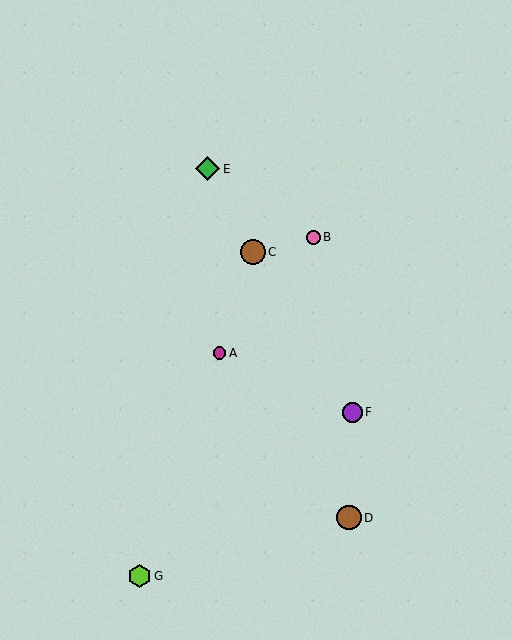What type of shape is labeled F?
Shape F is a purple circle.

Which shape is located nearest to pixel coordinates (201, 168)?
The green diamond (labeled E) at (208, 169) is nearest to that location.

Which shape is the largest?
The brown circle (labeled C) is the largest.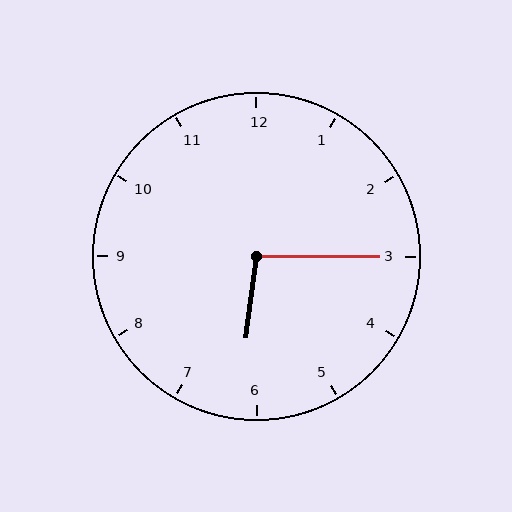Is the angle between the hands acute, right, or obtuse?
It is obtuse.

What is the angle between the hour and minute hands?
Approximately 98 degrees.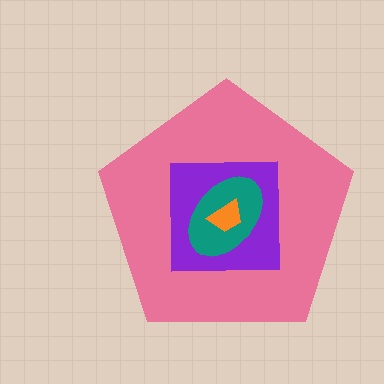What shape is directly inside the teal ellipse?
The orange trapezoid.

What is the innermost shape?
The orange trapezoid.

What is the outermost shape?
The pink pentagon.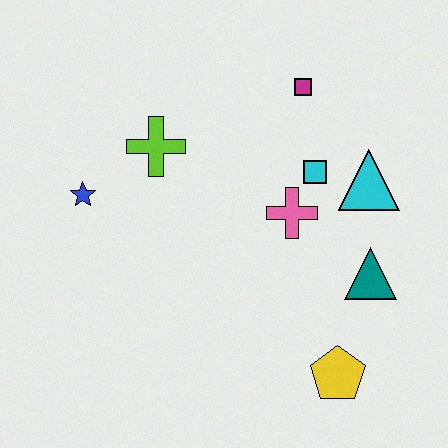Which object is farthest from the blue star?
The yellow pentagon is farthest from the blue star.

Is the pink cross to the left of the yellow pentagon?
Yes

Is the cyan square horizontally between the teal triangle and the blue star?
Yes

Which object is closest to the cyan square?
The pink cross is closest to the cyan square.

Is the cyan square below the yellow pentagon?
No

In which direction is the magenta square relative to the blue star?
The magenta square is to the right of the blue star.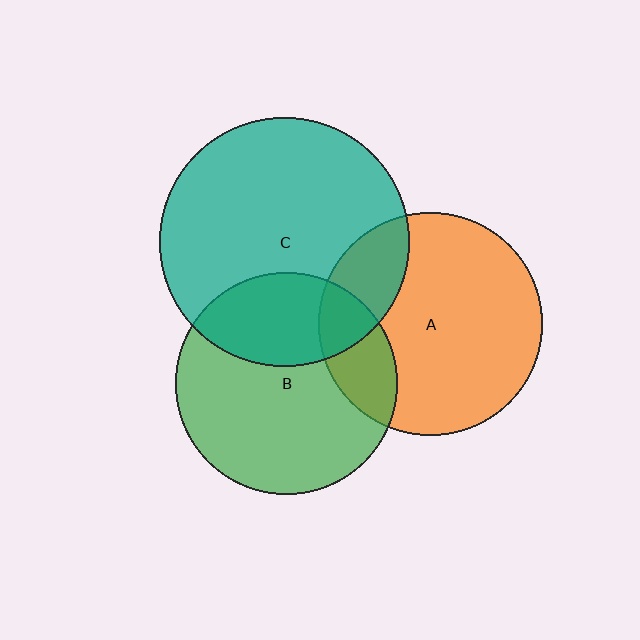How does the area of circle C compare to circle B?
Approximately 1.3 times.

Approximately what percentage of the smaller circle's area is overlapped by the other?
Approximately 30%.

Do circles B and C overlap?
Yes.